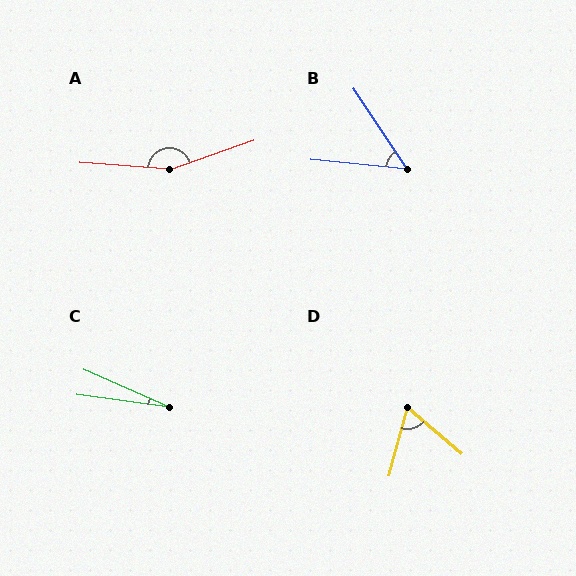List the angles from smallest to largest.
C (16°), B (51°), D (65°), A (157°).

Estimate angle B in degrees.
Approximately 51 degrees.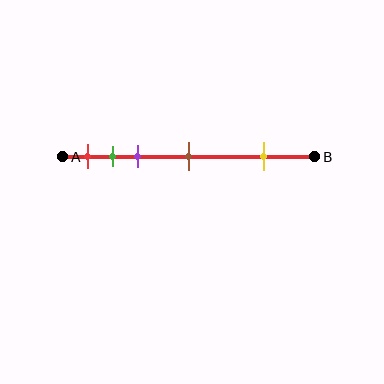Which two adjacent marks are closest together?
The green and purple marks are the closest adjacent pair.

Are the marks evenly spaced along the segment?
No, the marks are not evenly spaced.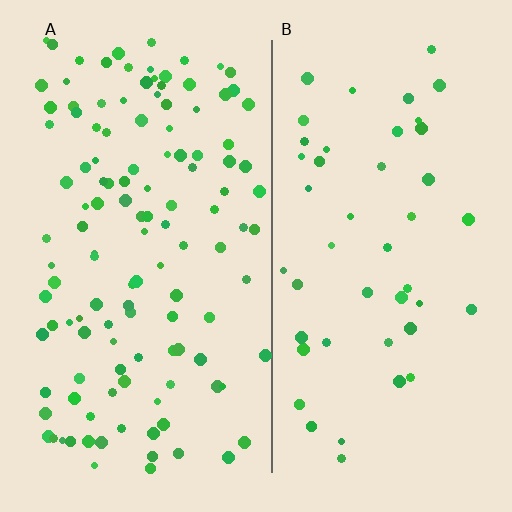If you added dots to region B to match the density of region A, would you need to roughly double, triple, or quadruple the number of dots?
Approximately triple.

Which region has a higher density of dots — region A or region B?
A (the left).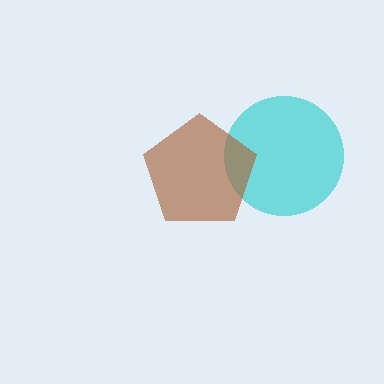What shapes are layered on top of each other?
The layered shapes are: a cyan circle, a brown pentagon.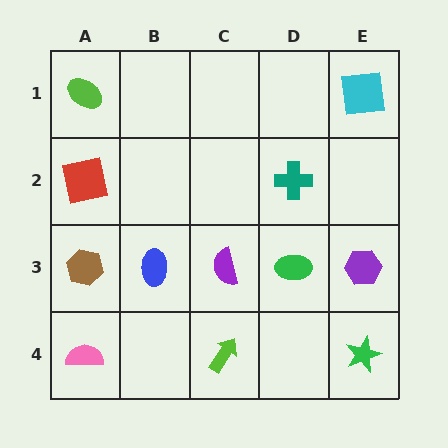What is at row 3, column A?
A brown hexagon.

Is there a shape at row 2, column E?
No, that cell is empty.